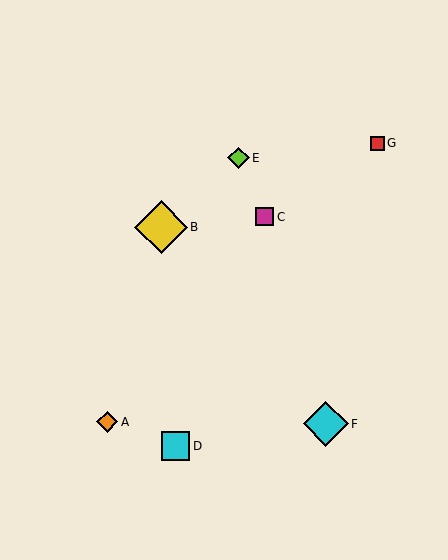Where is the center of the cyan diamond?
The center of the cyan diamond is at (326, 424).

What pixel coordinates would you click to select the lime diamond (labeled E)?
Click at (239, 158) to select the lime diamond E.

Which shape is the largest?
The yellow diamond (labeled B) is the largest.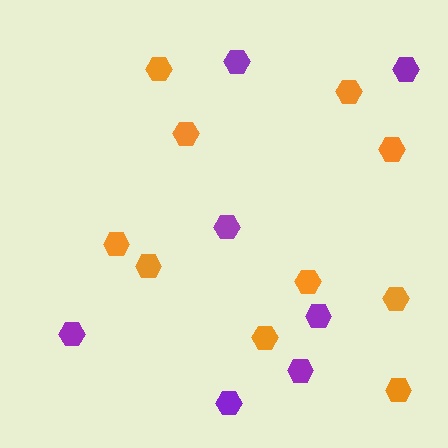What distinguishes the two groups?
There are 2 groups: one group of orange hexagons (10) and one group of purple hexagons (7).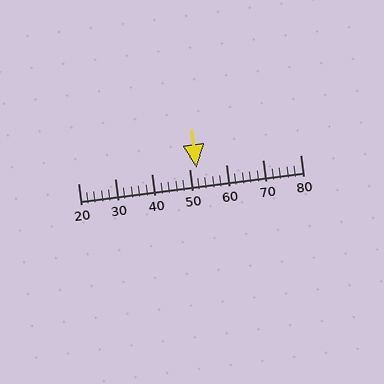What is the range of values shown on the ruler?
The ruler shows values from 20 to 80.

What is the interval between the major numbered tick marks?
The major tick marks are spaced 10 units apart.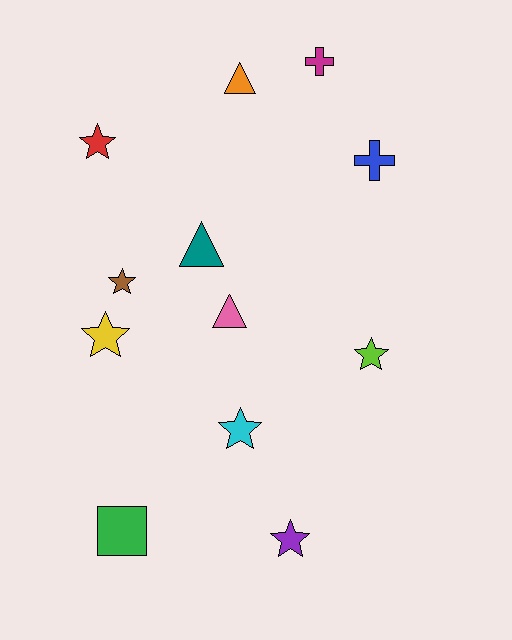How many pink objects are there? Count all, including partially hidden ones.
There is 1 pink object.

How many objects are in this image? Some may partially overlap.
There are 12 objects.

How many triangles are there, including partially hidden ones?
There are 3 triangles.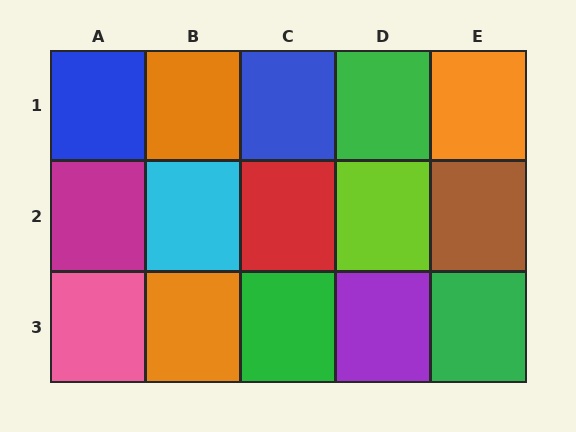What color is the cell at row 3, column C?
Green.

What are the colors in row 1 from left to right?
Blue, orange, blue, green, orange.